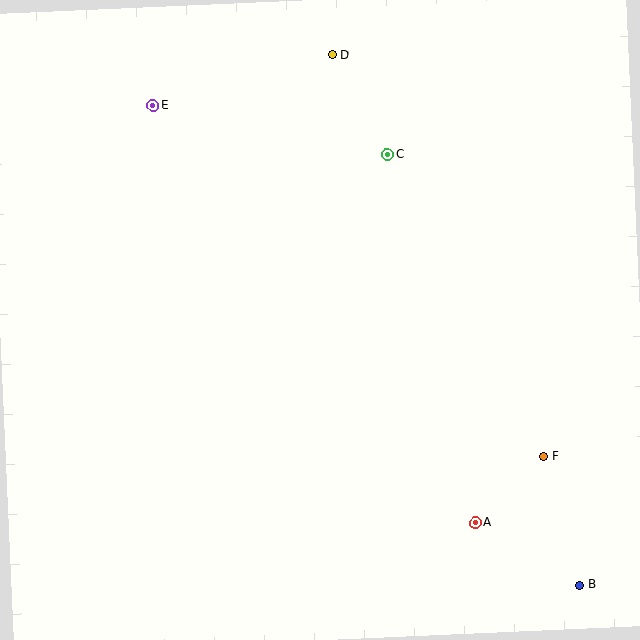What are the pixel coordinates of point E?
Point E is at (153, 105).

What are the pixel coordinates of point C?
Point C is at (387, 155).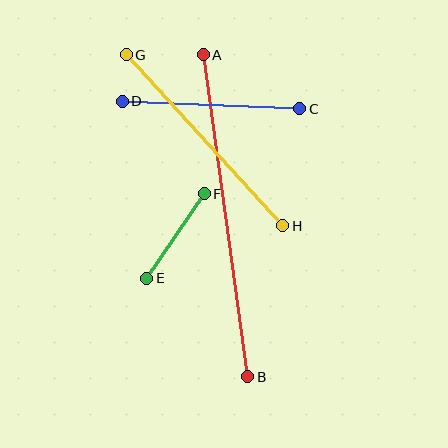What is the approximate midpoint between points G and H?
The midpoint is at approximately (205, 140) pixels.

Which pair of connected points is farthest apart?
Points A and B are farthest apart.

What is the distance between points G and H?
The distance is approximately 232 pixels.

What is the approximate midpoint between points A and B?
The midpoint is at approximately (225, 216) pixels.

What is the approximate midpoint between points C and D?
The midpoint is at approximately (211, 105) pixels.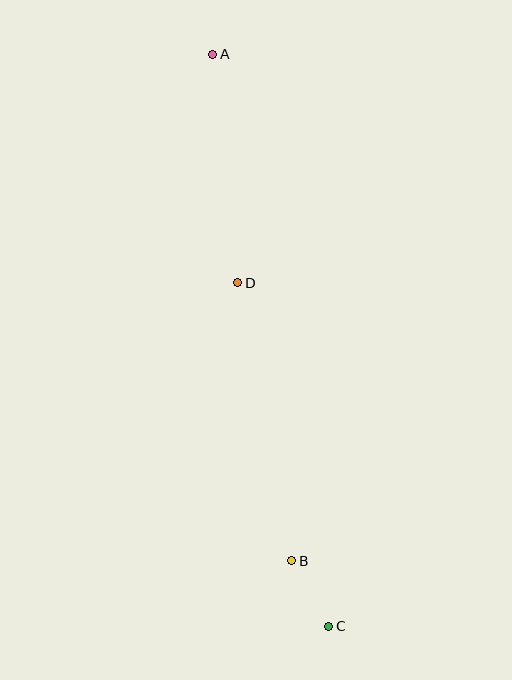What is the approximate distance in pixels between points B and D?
The distance between B and D is approximately 284 pixels.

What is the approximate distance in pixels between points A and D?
The distance between A and D is approximately 230 pixels.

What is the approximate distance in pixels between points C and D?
The distance between C and D is approximately 355 pixels.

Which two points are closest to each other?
Points B and C are closest to each other.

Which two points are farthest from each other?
Points A and C are farthest from each other.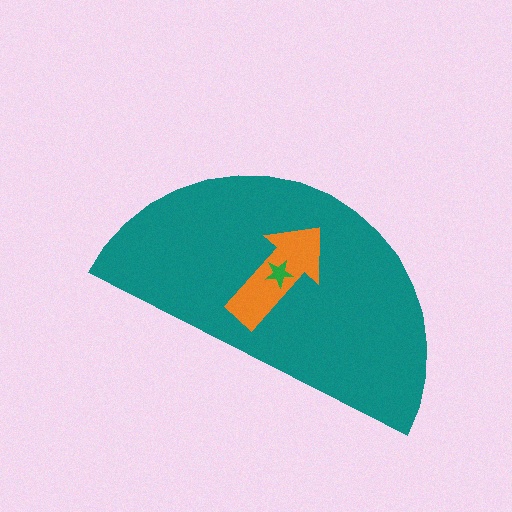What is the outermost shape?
The teal semicircle.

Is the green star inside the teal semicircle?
Yes.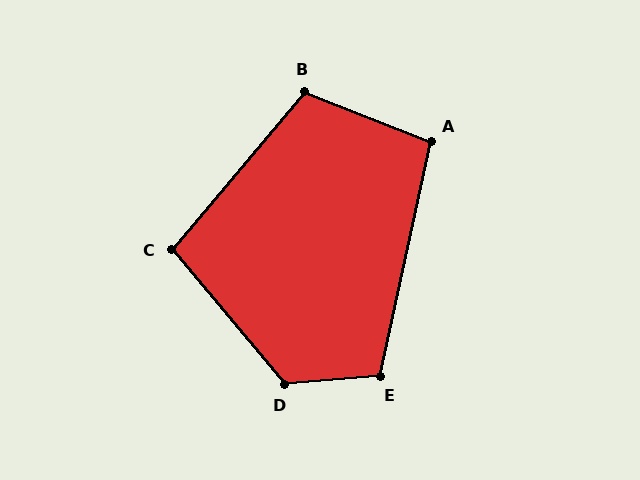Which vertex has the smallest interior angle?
A, at approximately 99 degrees.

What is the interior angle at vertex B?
Approximately 109 degrees (obtuse).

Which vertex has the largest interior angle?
D, at approximately 125 degrees.